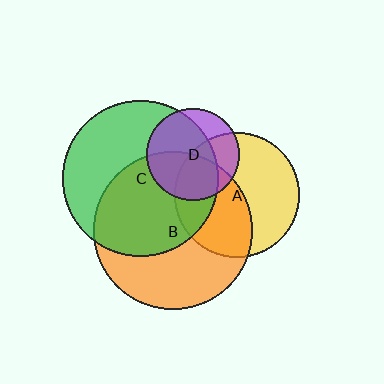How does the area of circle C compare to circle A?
Approximately 1.6 times.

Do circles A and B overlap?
Yes.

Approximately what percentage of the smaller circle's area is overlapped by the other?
Approximately 45%.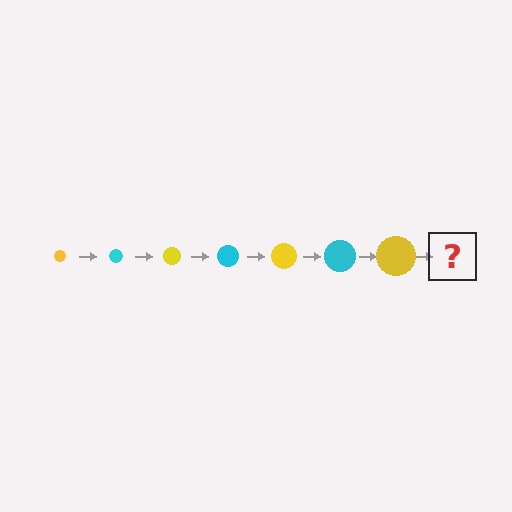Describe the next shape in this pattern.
It should be a cyan circle, larger than the previous one.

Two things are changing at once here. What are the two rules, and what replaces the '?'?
The two rules are that the circle grows larger each step and the color cycles through yellow and cyan. The '?' should be a cyan circle, larger than the previous one.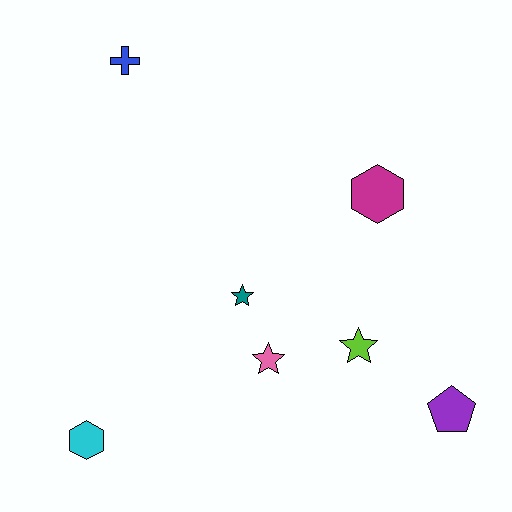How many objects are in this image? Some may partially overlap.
There are 7 objects.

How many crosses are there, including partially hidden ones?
There is 1 cross.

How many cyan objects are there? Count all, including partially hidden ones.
There is 1 cyan object.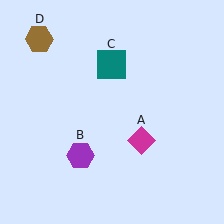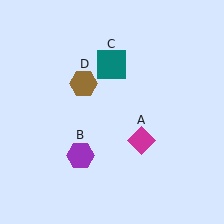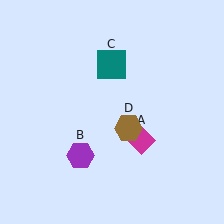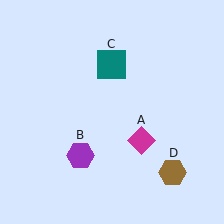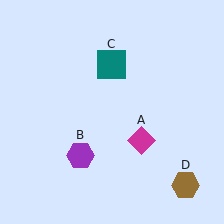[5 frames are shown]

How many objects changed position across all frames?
1 object changed position: brown hexagon (object D).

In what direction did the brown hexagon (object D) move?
The brown hexagon (object D) moved down and to the right.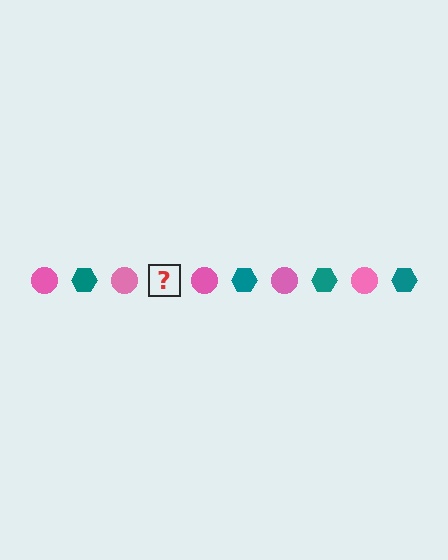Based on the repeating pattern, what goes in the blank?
The blank should be a teal hexagon.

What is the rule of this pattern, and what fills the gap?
The rule is that the pattern alternates between pink circle and teal hexagon. The gap should be filled with a teal hexagon.